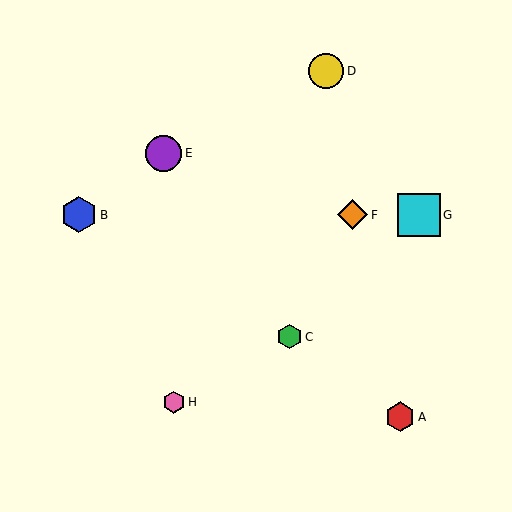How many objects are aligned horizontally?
3 objects (B, F, G) are aligned horizontally.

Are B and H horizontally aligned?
No, B is at y≈215 and H is at y≈402.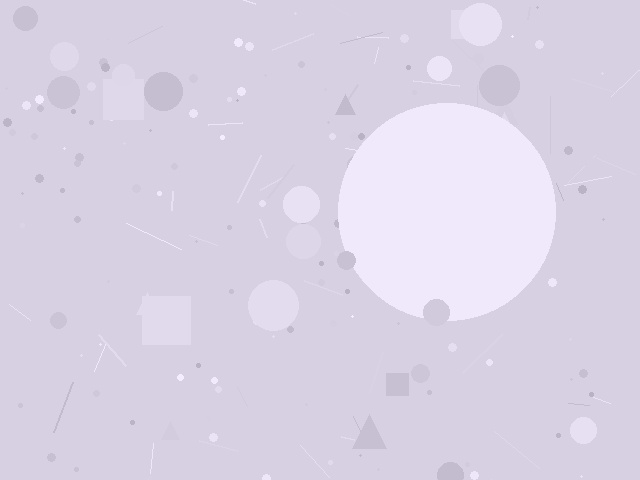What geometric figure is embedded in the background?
A circle is embedded in the background.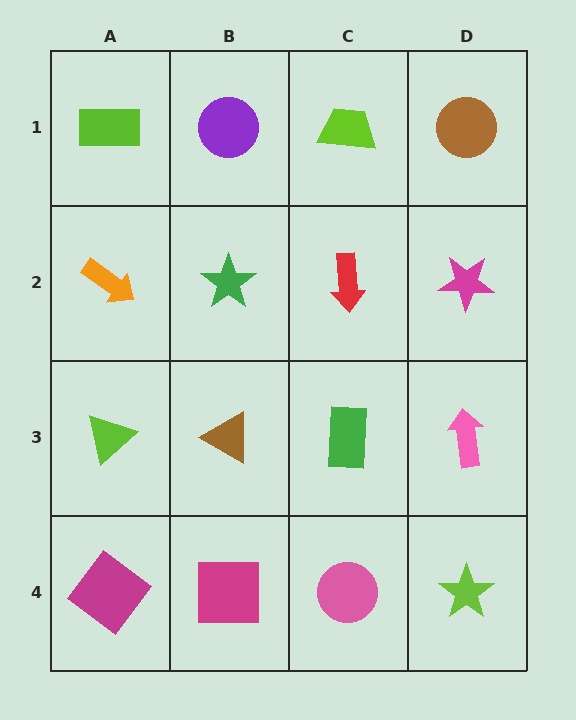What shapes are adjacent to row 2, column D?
A brown circle (row 1, column D), a pink arrow (row 3, column D), a red arrow (row 2, column C).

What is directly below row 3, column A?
A magenta diamond.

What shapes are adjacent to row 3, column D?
A magenta star (row 2, column D), a lime star (row 4, column D), a green rectangle (row 3, column C).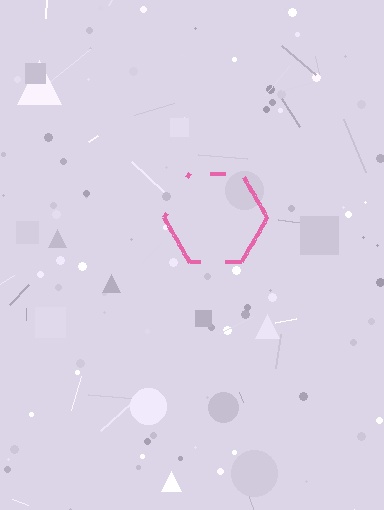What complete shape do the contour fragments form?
The contour fragments form a hexagon.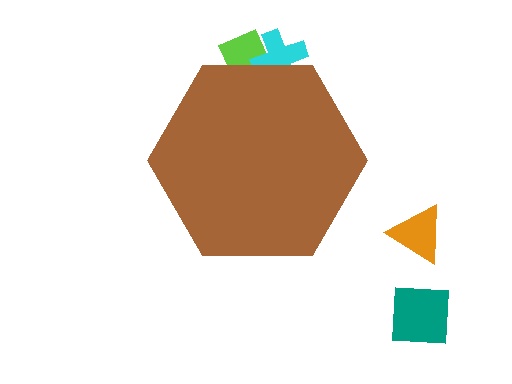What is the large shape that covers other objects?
A brown hexagon.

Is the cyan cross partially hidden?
Yes, the cyan cross is partially hidden behind the brown hexagon.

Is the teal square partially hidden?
No, the teal square is fully visible.